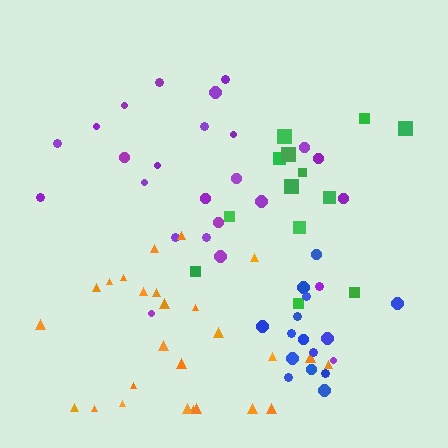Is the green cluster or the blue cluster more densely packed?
Blue.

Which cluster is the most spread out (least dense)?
Purple.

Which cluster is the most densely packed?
Blue.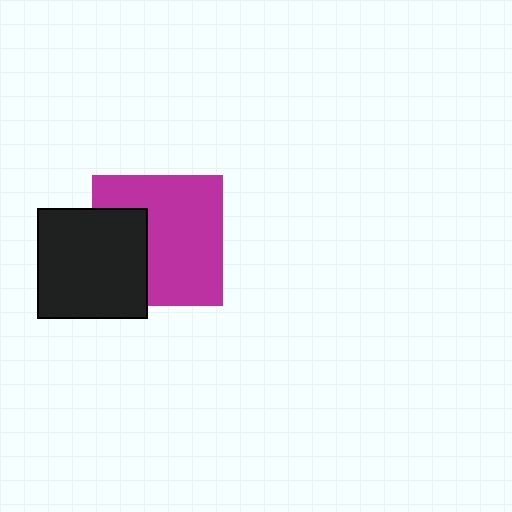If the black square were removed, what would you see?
You would see the complete magenta square.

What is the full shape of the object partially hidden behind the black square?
The partially hidden object is a magenta square.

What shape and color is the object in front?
The object in front is a black square.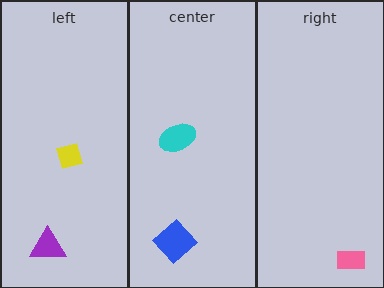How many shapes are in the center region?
2.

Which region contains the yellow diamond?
The left region.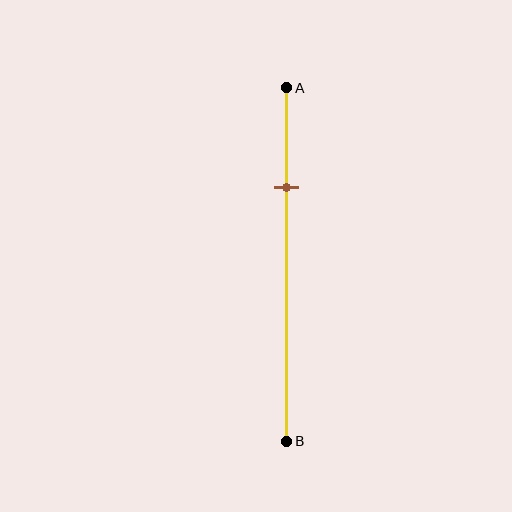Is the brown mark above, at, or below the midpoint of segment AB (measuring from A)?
The brown mark is above the midpoint of segment AB.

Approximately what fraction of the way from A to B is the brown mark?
The brown mark is approximately 30% of the way from A to B.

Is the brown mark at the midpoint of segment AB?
No, the mark is at about 30% from A, not at the 50% midpoint.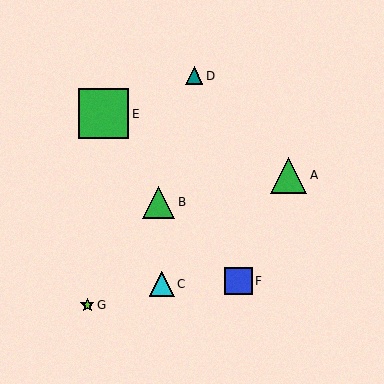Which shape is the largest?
The green square (labeled E) is the largest.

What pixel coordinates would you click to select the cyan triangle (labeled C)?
Click at (162, 284) to select the cyan triangle C.